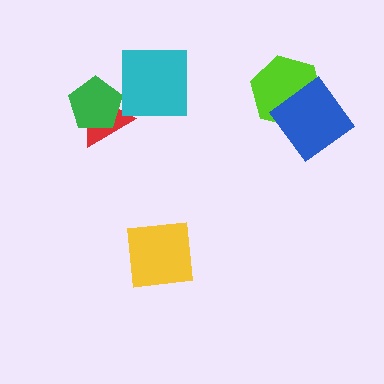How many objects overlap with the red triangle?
1 object overlaps with the red triangle.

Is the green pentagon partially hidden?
No, no other shape covers it.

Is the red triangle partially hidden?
Yes, it is partially covered by another shape.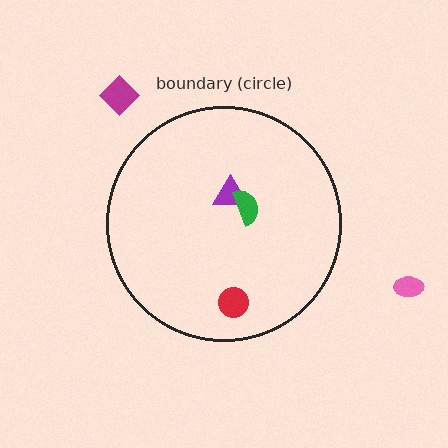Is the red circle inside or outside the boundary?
Inside.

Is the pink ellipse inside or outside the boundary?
Outside.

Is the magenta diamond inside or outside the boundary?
Outside.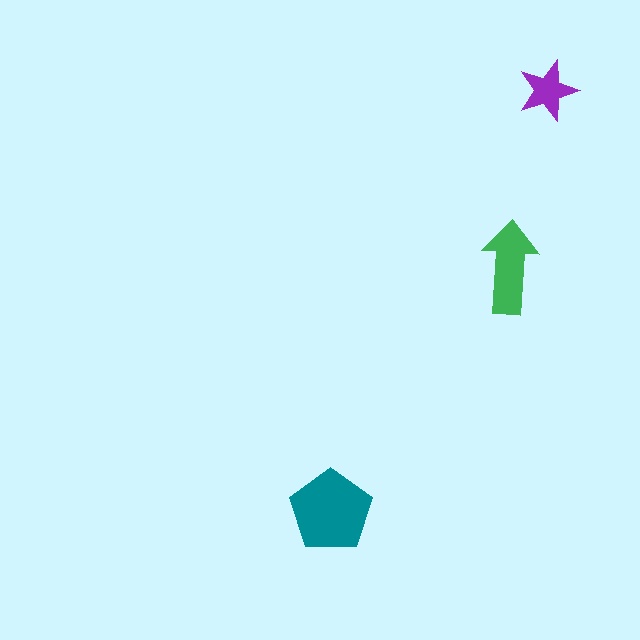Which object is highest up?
The purple star is topmost.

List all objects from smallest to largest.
The purple star, the green arrow, the teal pentagon.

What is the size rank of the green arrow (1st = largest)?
2nd.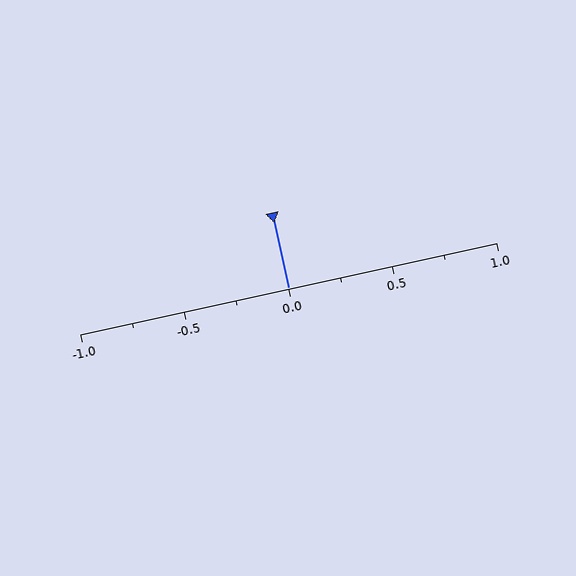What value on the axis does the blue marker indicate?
The marker indicates approximately 0.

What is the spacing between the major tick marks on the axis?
The major ticks are spaced 0.5 apart.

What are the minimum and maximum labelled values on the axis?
The axis runs from -1.0 to 1.0.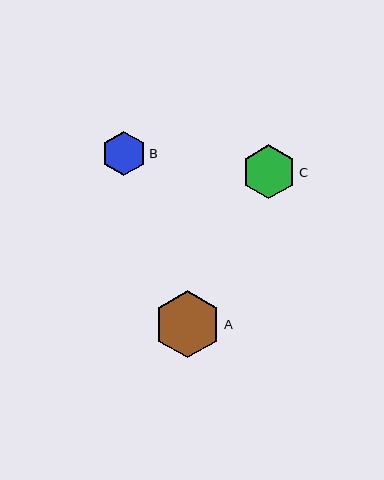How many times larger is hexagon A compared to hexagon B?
Hexagon A is approximately 1.5 times the size of hexagon B.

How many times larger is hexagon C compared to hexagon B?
Hexagon C is approximately 1.2 times the size of hexagon B.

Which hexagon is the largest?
Hexagon A is the largest with a size of approximately 67 pixels.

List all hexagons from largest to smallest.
From largest to smallest: A, C, B.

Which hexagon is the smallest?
Hexagon B is the smallest with a size of approximately 45 pixels.